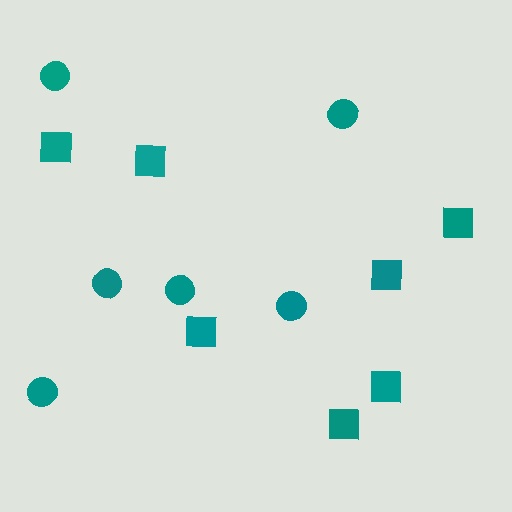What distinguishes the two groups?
There are 2 groups: one group of squares (7) and one group of circles (6).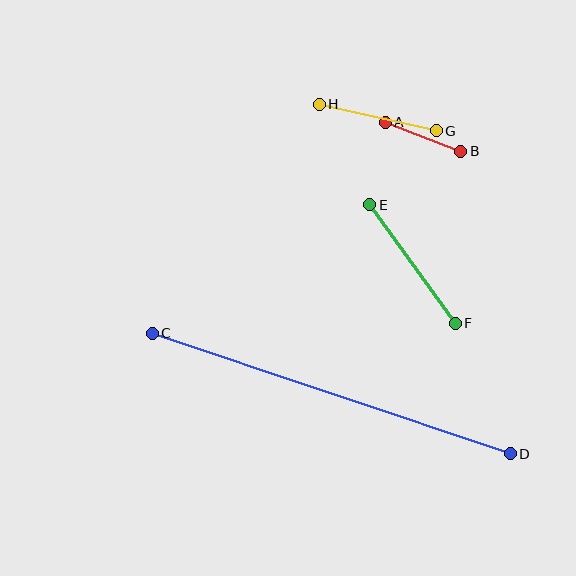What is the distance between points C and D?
The distance is approximately 378 pixels.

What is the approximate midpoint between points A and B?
The midpoint is at approximately (423, 137) pixels.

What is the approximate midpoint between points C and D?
The midpoint is at approximately (331, 393) pixels.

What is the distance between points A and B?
The distance is approximately 81 pixels.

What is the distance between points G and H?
The distance is approximately 120 pixels.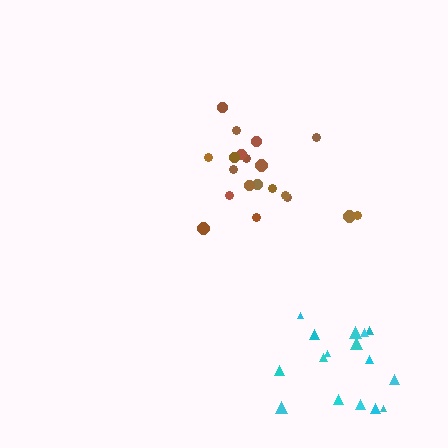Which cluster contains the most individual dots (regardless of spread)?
Brown (20).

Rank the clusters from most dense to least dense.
brown, cyan.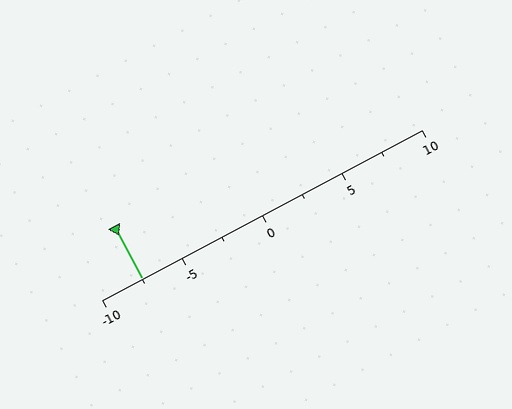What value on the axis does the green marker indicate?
The marker indicates approximately -7.5.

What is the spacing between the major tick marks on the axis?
The major ticks are spaced 5 apart.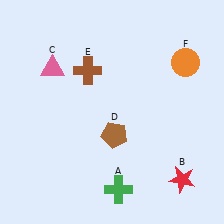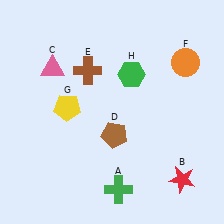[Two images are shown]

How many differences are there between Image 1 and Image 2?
There are 2 differences between the two images.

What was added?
A yellow pentagon (G), a green hexagon (H) were added in Image 2.